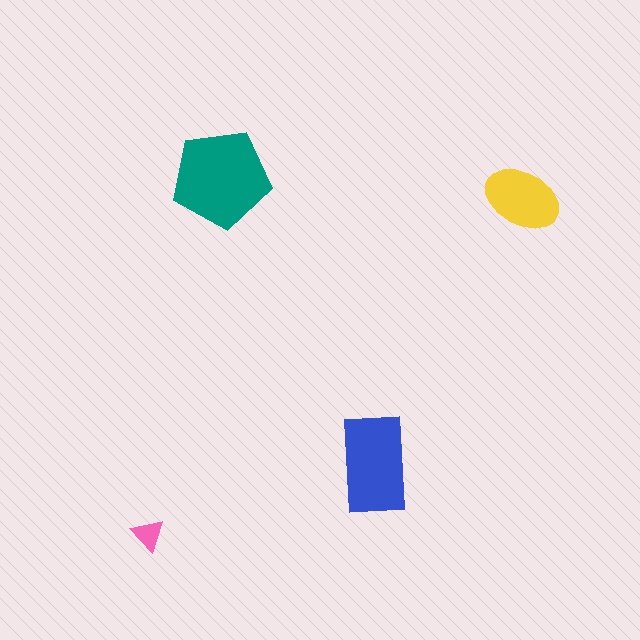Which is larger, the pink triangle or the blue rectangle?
The blue rectangle.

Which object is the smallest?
The pink triangle.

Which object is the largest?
The teal pentagon.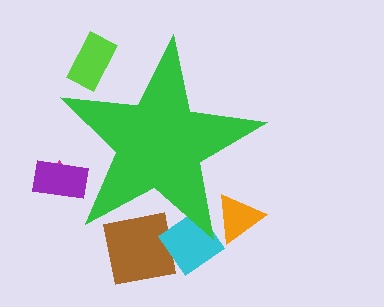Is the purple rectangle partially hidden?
Yes, the purple rectangle is partially hidden behind the green star.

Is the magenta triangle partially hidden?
Yes, the magenta triangle is partially hidden behind the green star.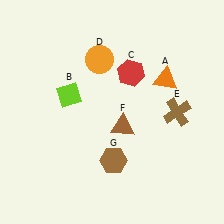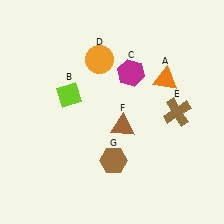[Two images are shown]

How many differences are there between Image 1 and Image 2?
There is 1 difference between the two images.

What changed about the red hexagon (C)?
In Image 1, C is red. In Image 2, it changed to magenta.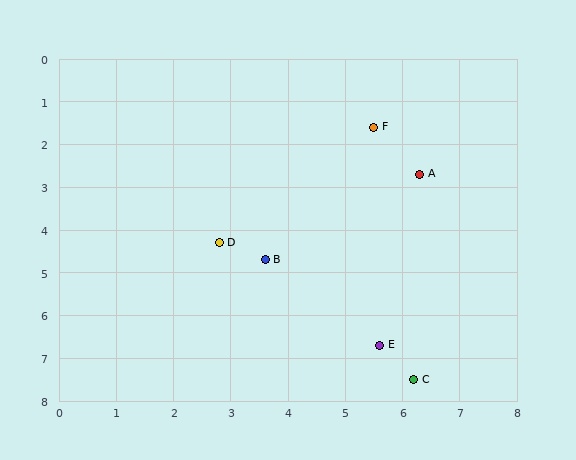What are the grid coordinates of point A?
Point A is at approximately (6.3, 2.7).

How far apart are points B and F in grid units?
Points B and F are about 3.6 grid units apart.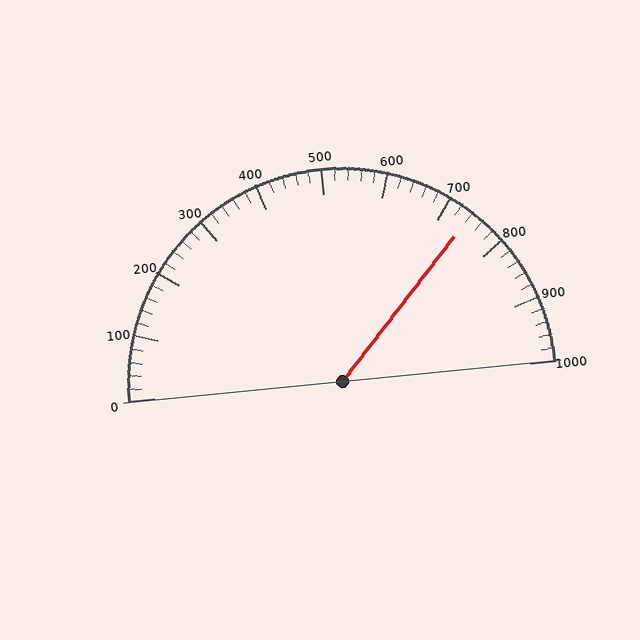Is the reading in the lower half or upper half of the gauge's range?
The reading is in the upper half of the range (0 to 1000).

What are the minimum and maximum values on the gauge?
The gauge ranges from 0 to 1000.